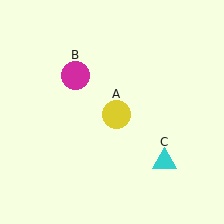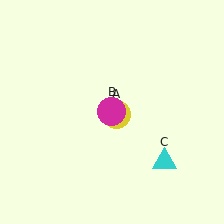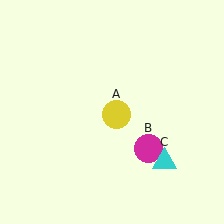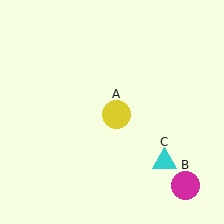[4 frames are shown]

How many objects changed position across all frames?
1 object changed position: magenta circle (object B).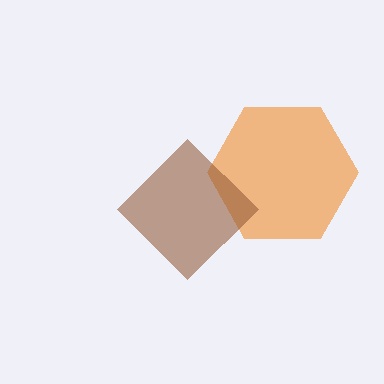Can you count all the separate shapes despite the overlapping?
Yes, there are 2 separate shapes.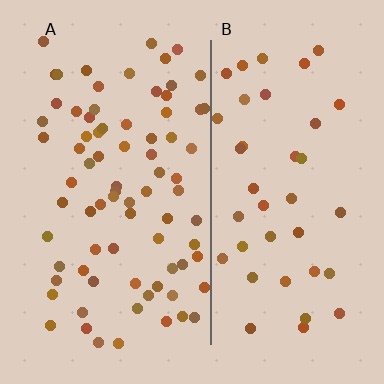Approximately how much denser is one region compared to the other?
Approximately 1.9× — region A over region B.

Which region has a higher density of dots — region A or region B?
A (the left).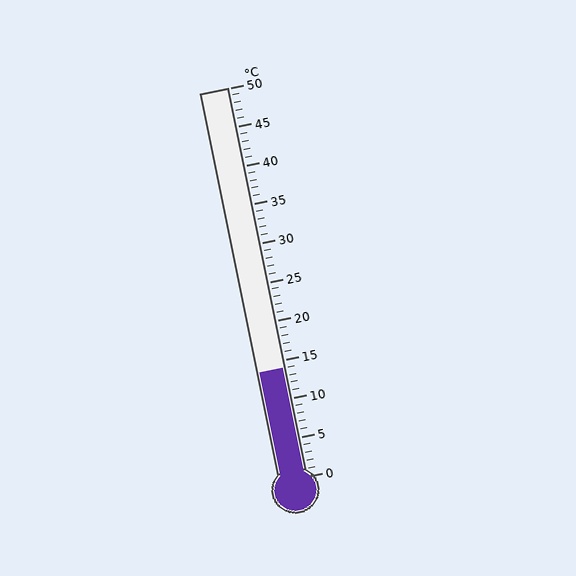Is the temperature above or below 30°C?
The temperature is below 30°C.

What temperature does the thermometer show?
The thermometer shows approximately 14°C.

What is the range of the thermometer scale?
The thermometer scale ranges from 0°C to 50°C.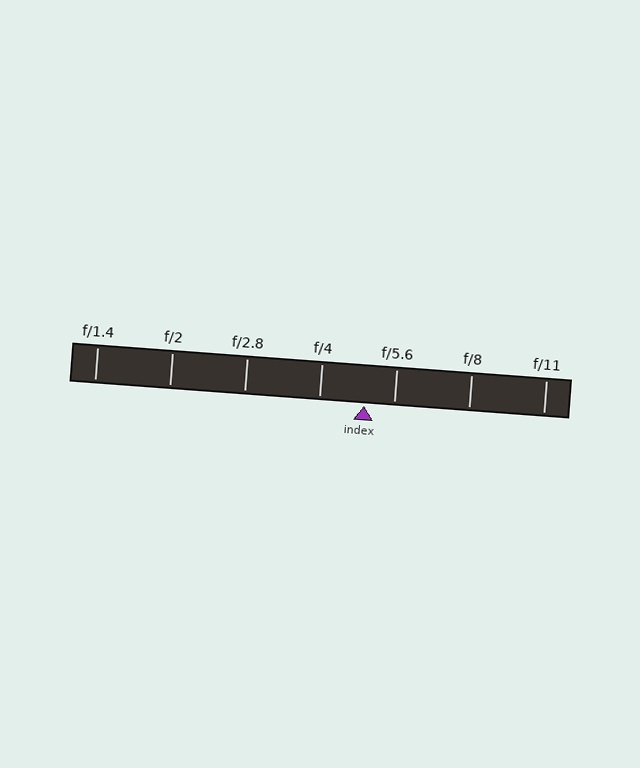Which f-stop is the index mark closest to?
The index mark is closest to f/5.6.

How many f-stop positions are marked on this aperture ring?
There are 7 f-stop positions marked.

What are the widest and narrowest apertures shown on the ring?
The widest aperture shown is f/1.4 and the narrowest is f/11.